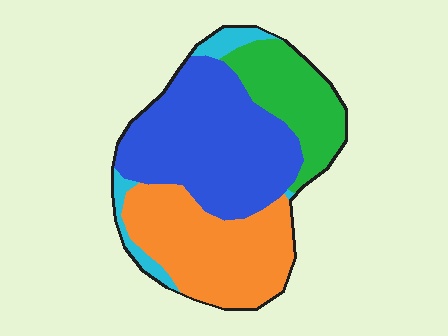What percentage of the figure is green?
Green covers 19% of the figure.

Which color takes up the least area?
Cyan, at roughly 5%.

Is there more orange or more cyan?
Orange.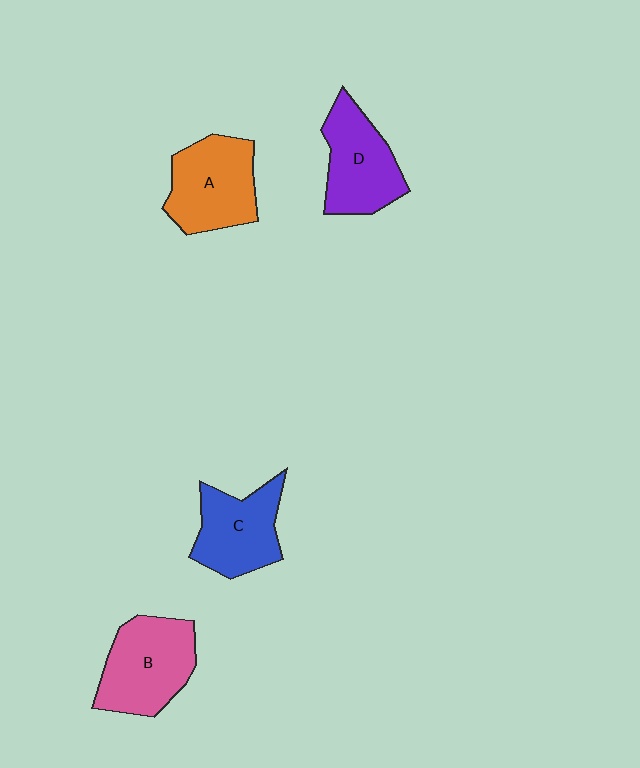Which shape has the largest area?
Shape B (pink).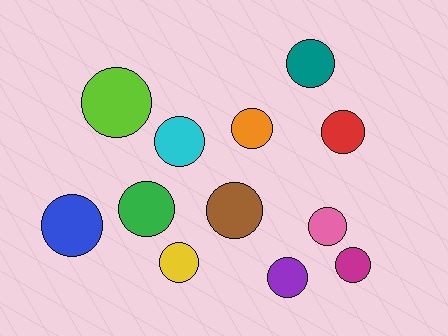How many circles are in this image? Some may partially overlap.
There are 12 circles.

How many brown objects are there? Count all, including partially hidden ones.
There is 1 brown object.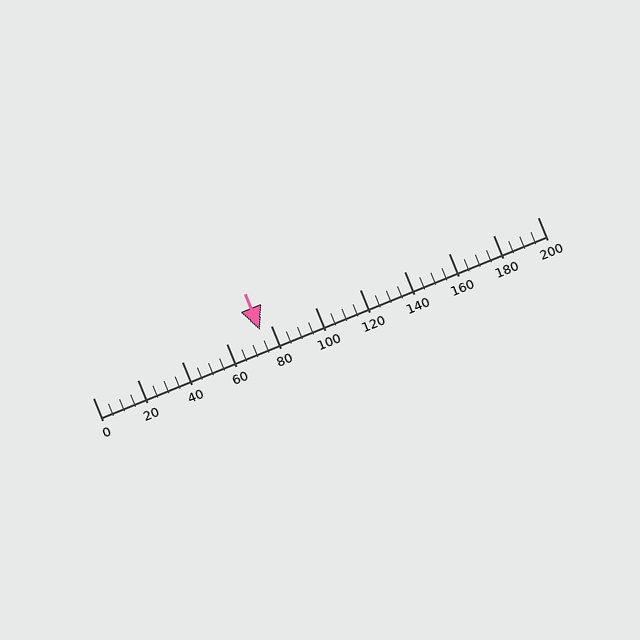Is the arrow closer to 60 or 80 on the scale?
The arrow is closer to 80.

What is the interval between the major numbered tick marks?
The major tick marks are spaced 20 units apart.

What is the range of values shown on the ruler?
The ruler shows values from 0 to 200.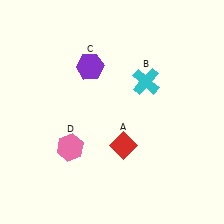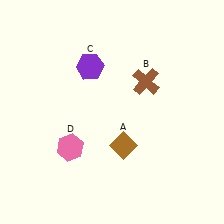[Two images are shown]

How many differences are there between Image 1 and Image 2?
There are 2 differences between the two images.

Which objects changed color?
A changed from red to brown. B changed from cyan to brown.